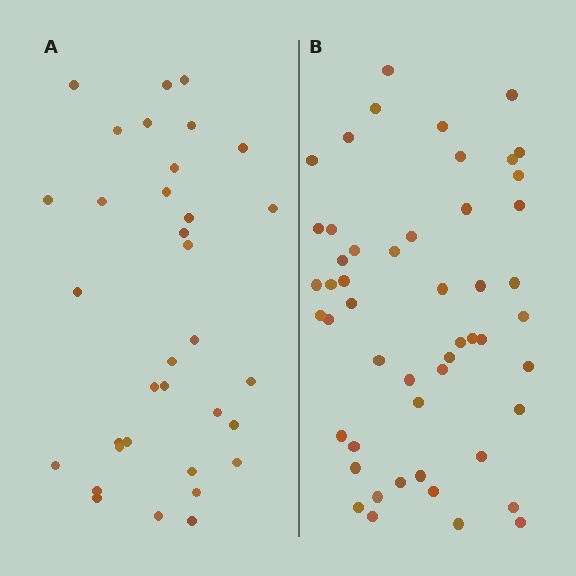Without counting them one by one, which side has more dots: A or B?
Region B (the right region) has more dots.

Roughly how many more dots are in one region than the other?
Region B has approximately 15 more dots than region A.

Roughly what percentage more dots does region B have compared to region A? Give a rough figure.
About 50% more.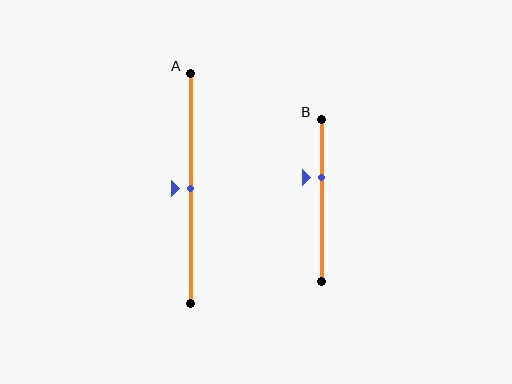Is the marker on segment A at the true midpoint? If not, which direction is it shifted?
Yes, the marker on segment A is at the true midpoint.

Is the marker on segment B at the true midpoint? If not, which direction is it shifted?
No, the marker on segment B is shifted upward by about 14% of the segment length.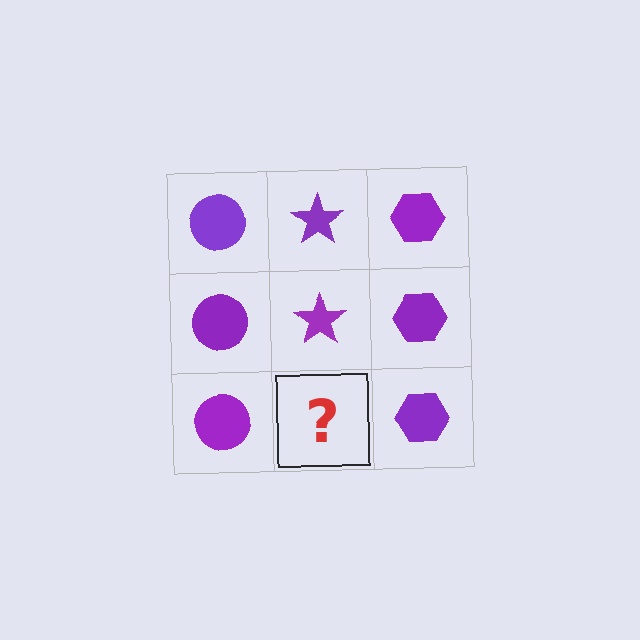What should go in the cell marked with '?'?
The missing cell should contain a purple star.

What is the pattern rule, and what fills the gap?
The rule is that each column has a consistent shape. The gap should be filled with a purple star.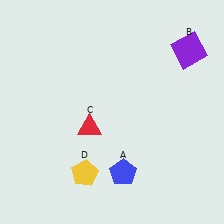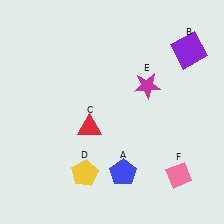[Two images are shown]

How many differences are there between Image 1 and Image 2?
There are 2 differences between the two images.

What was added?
A magenta star (E), a pink diamond (F) were added in Image 2.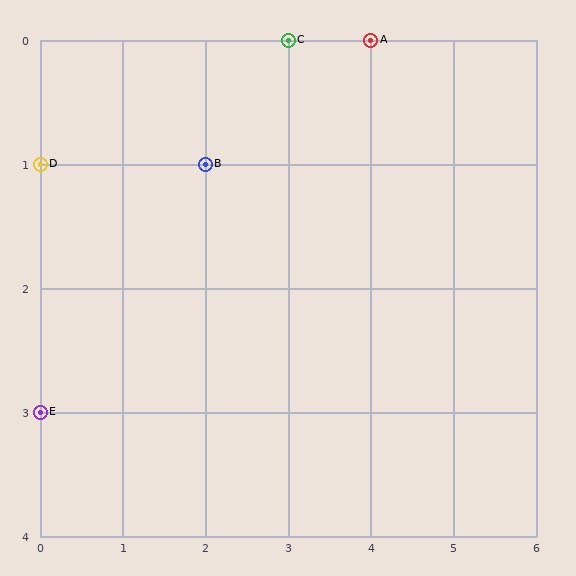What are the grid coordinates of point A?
Point A is at grid coordinates (4, 0).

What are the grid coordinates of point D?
Point D is at grid coordinates (0, 1).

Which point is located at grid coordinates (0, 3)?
Point E is at (0, 3).